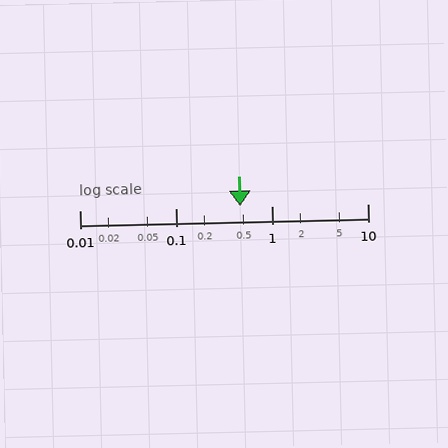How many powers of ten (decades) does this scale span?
The scale spans 3 decades, from 0.01 to 10.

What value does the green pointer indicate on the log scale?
The pointer indicates approximately 0.47.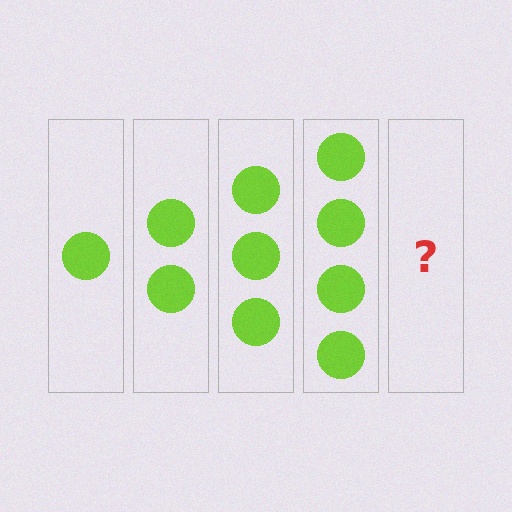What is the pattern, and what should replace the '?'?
The pattern is that each step adds one more circle. The '?' should be 5 circles.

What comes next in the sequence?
The next element should be 5 circles.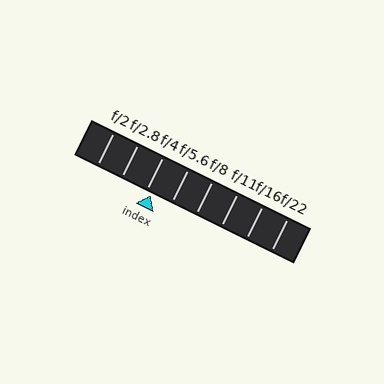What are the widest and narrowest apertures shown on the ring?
The widest aperture shown is f/2 and the narrowest is f/22.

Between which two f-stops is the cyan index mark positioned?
The index mark is between f/4 and f/5.6.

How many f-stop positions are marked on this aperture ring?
There are 8 f-stop positions marked.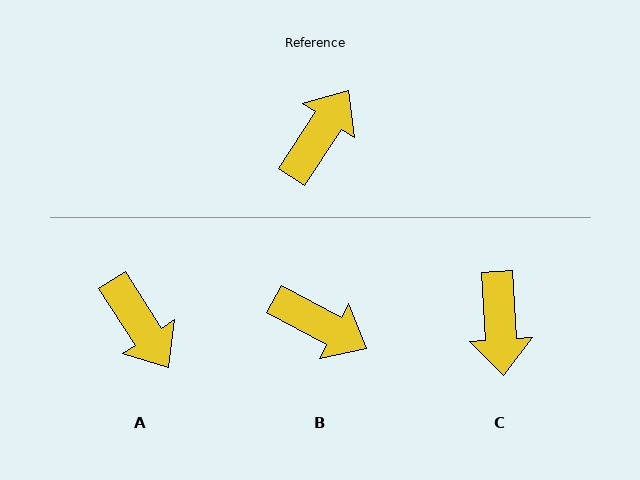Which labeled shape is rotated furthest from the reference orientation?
C, about 143 degrees away.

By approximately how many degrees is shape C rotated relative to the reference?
Approximately 143 degrees clockwise.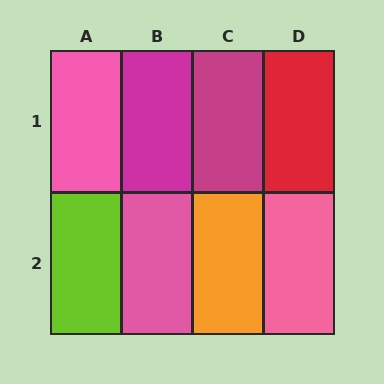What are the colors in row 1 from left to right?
Pink, magenta, magenta, red.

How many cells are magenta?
2 cells are magenta.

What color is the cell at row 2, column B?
Pink.